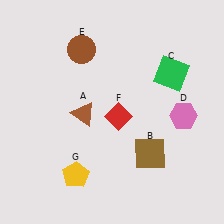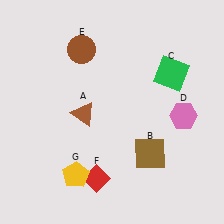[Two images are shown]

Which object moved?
The red diamond (F) moved down.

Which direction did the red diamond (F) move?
The red diamond (F) moved down.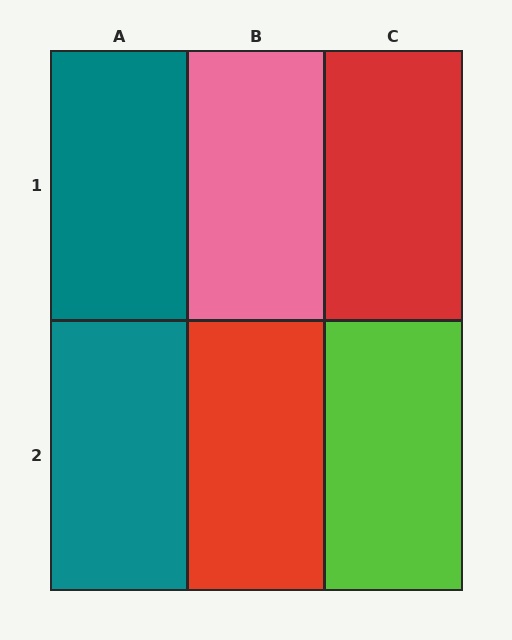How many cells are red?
2 cells are red.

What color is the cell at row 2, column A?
Teal.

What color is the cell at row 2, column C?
Lime.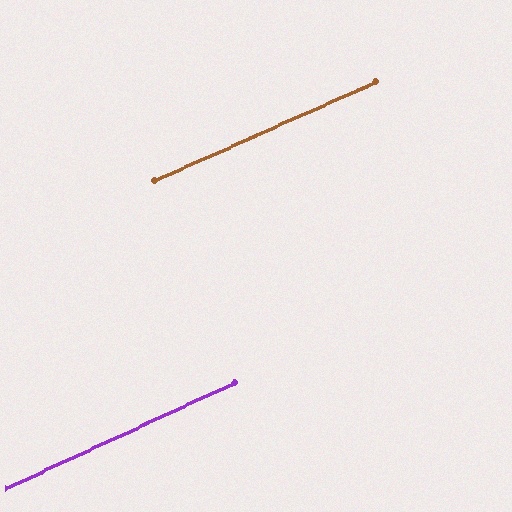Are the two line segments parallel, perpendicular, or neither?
Parallel — their directions differ by only 0.6°.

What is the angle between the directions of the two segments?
Approximately 1 degree.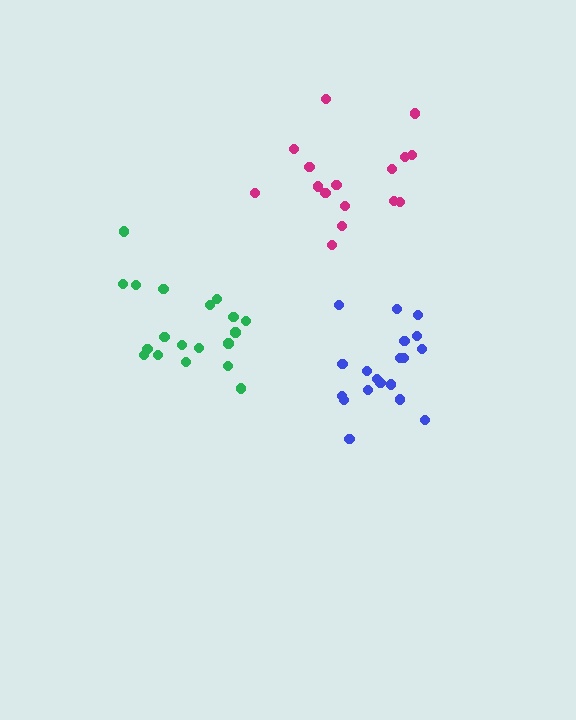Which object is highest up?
The magenta cluster is topmost.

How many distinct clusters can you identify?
There are 3 distinct clusters.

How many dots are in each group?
Group 1: 19 dots, Group 2: 19 dots, Group 3: 16 dots (54 total).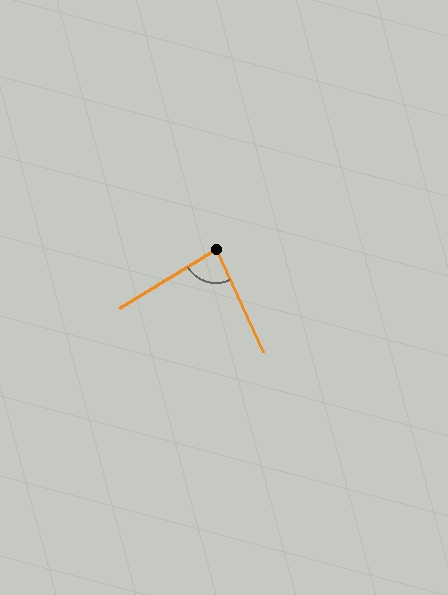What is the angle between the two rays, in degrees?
Approximately 83 degrees.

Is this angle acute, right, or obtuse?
It is acute.